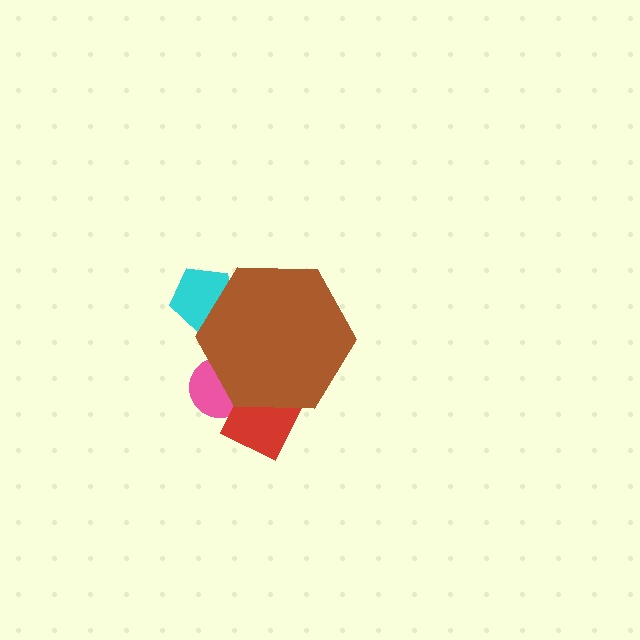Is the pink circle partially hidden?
Yes, the pink circle is partially hidden behind the brown hexagon.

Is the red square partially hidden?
Yes, the red square is partially hidden behind the brown hexagon.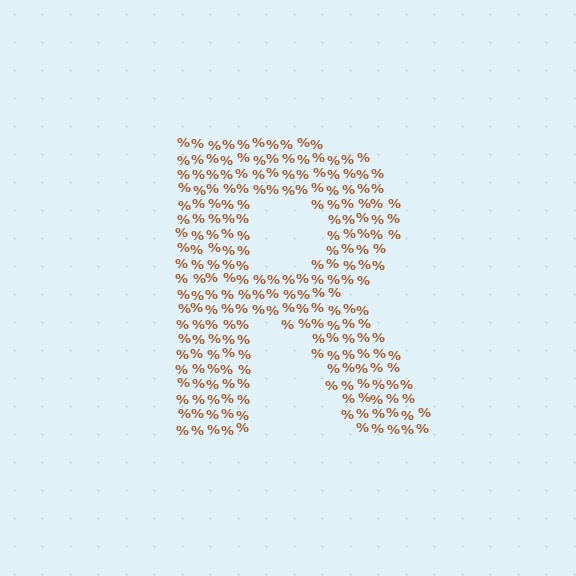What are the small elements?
The small elements are percent signs.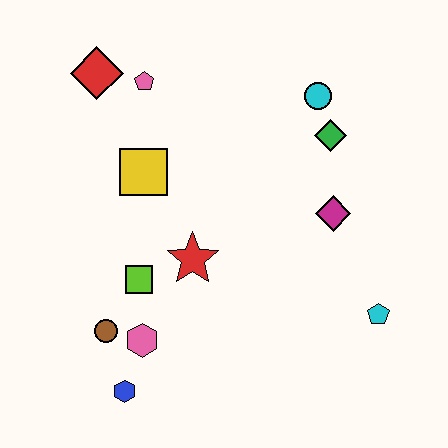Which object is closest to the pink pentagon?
The red diamond is closest to the pink pentagon.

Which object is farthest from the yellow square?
The cyan pentagon is farthest from the yellow square.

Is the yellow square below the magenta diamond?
No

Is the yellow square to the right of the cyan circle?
No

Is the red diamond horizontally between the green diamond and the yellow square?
No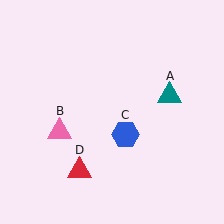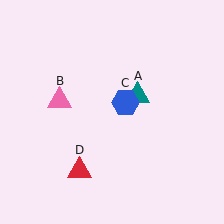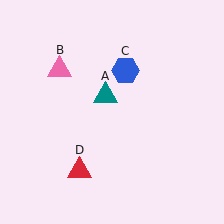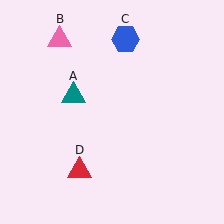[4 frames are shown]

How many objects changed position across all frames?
3 objects changed position: teal triangle (object A), pink triangle (object B), blue hexagon (object C).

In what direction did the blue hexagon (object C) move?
The blue hexagon (object C) moved up.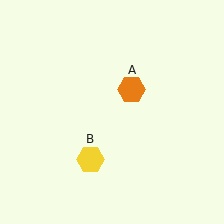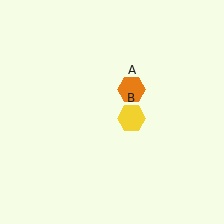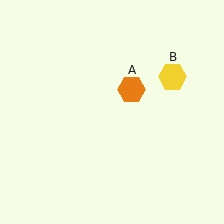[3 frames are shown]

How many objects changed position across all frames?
1 object changed position: yellow hexagon (object B).